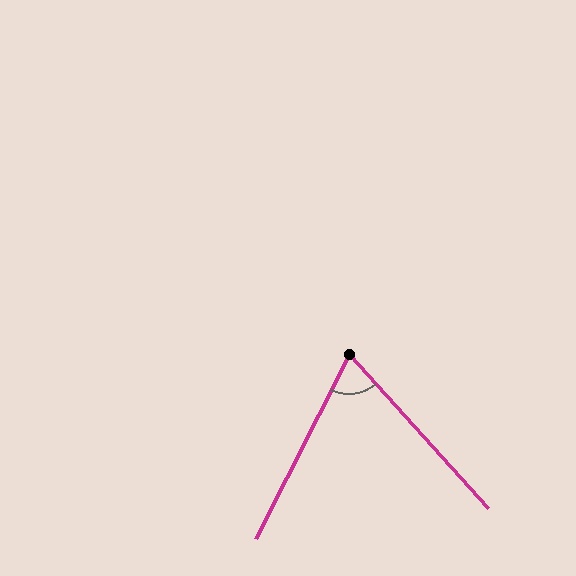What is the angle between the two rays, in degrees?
Approximately 69 degrees.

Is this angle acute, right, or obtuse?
It is acute.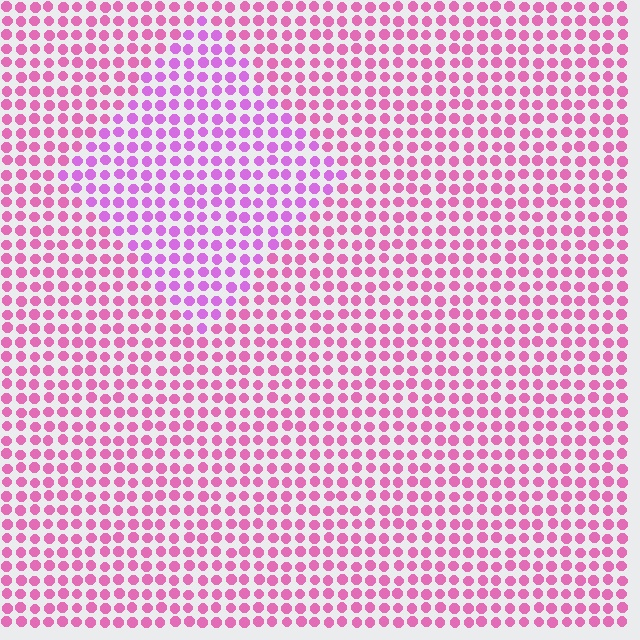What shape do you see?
I see a diamond.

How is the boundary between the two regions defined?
The boundary is defined purely by a slight shift in hue (about 28 degrees). Spacing, size, and orientation are identical on both sides.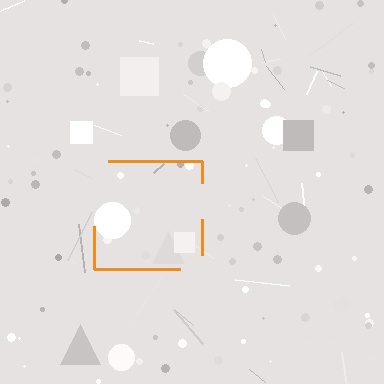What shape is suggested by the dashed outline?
The dashed outline suggests a square.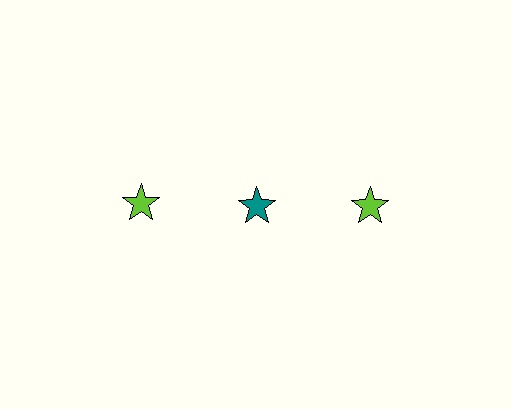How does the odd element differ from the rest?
It has a different color: teal instead of lime.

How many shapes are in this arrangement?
There are 3 shapes arranged in a grid pattern.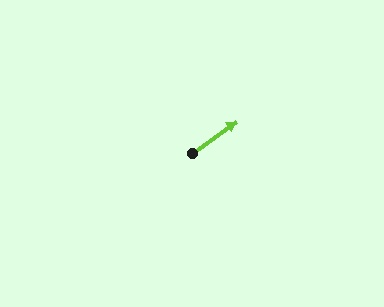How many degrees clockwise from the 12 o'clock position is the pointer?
Approximately 54 degrees.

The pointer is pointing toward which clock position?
Roughly 2 o'clock.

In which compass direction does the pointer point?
Northeast.